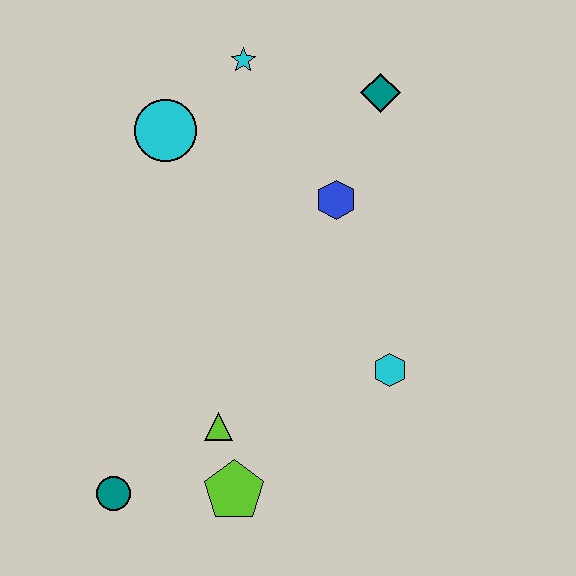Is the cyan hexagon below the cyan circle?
Yes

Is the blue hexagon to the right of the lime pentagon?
Yes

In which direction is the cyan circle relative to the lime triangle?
The cyan circle is above the lime triangle.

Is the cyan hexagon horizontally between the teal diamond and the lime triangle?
No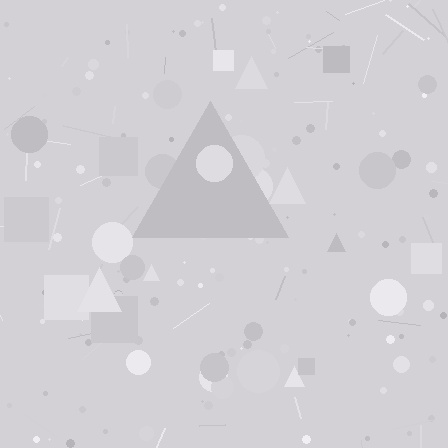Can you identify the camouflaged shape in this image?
The camouflaged shape is a triangle.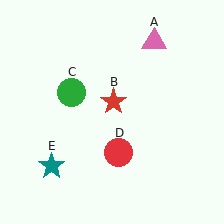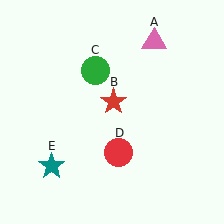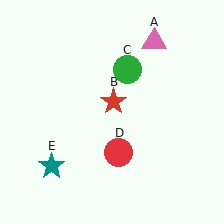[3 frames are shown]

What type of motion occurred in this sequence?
The green circle (object C) rotated clockwise around the center of the scene.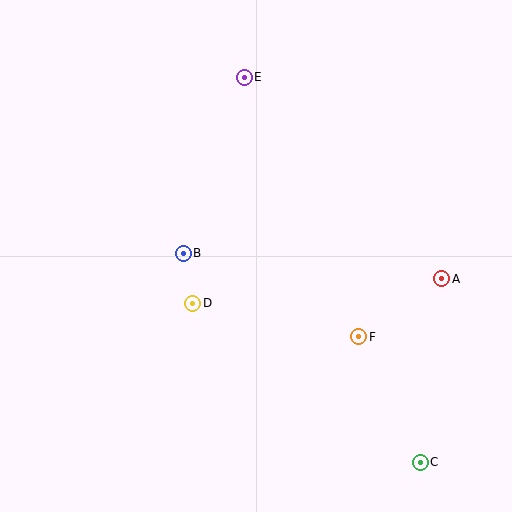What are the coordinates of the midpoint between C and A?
The midpoint between C and A is at (431, 370).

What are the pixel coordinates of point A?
Point A is at (442, 279).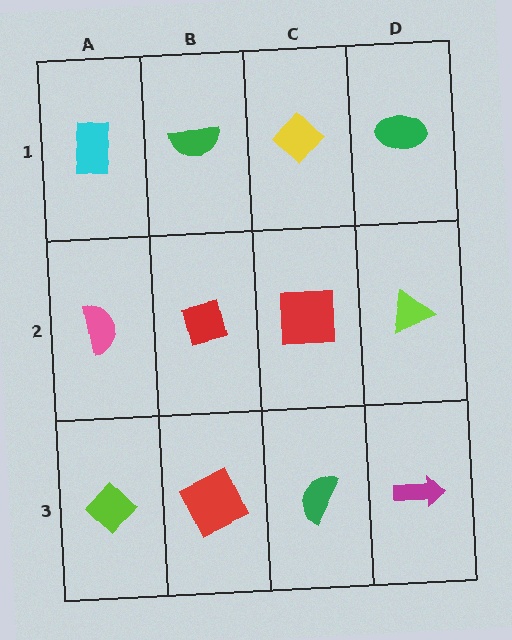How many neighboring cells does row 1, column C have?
3.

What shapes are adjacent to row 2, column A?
A cyan rectangle (row 1, column A), a lime diamond (row 3, column A), a red square (row 2, column B).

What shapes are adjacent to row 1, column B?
A red square (row 2, column B), a cyan rectangle (row 1, column A), a yellow diamond (row 1, column C).